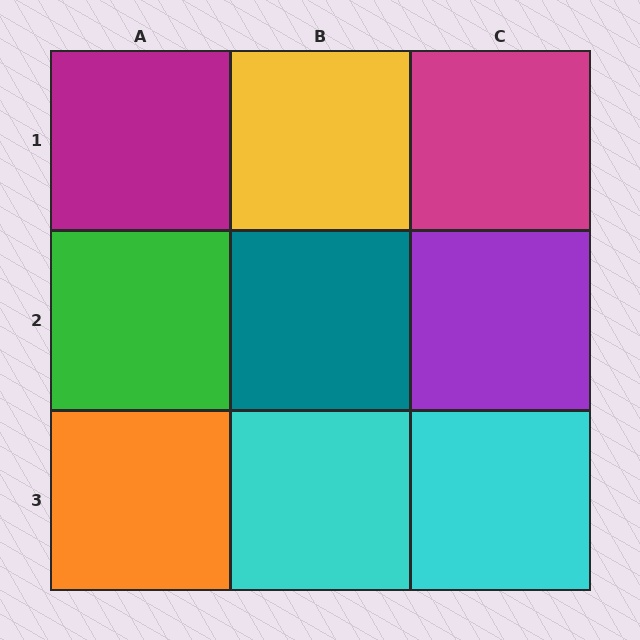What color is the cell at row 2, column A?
Green.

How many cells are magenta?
2 cells are magenta.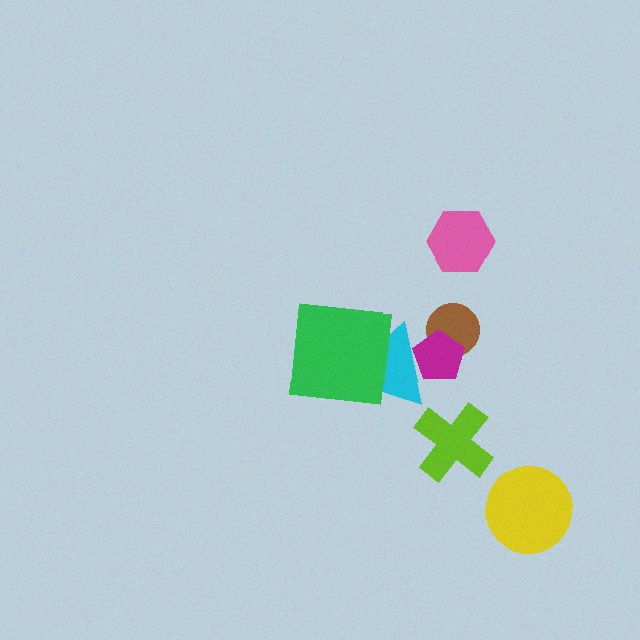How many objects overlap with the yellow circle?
0 objects overlap with the yellow circle.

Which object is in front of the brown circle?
The magenta pentagon is in front of the brown circle.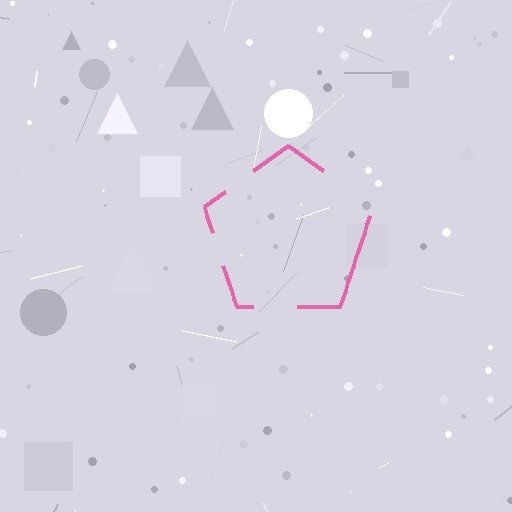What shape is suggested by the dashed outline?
The dashed outline suggests a pentagon.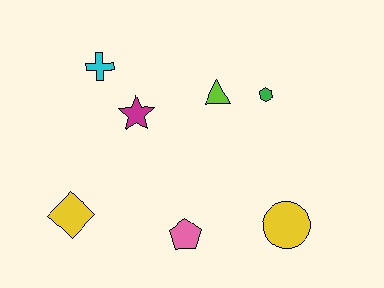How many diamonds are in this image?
There is 1 diamond.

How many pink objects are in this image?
There is 1 pink object.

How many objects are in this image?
There are 7 objects.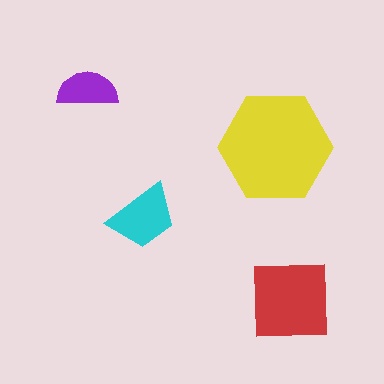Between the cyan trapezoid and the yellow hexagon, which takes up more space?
The yellow hexagon.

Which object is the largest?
The yellow hexagon.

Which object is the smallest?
The purple semicircle.